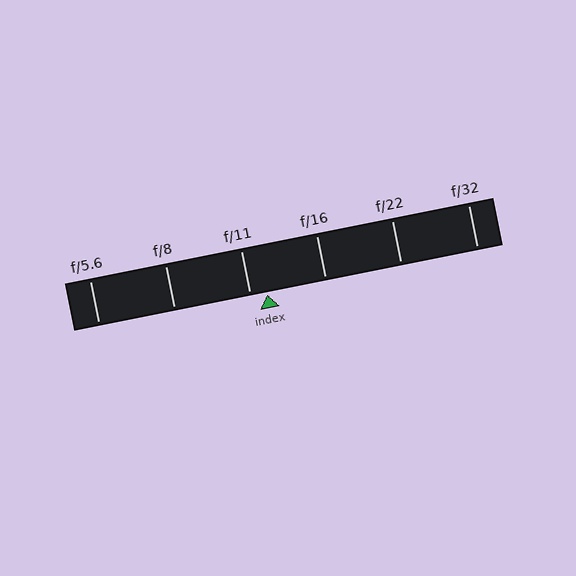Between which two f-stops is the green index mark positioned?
The index mark is between f/11 and f/16.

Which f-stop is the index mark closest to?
The index mark is closest to f/11.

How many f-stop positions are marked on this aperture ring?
There are 6 f-stop positions marked.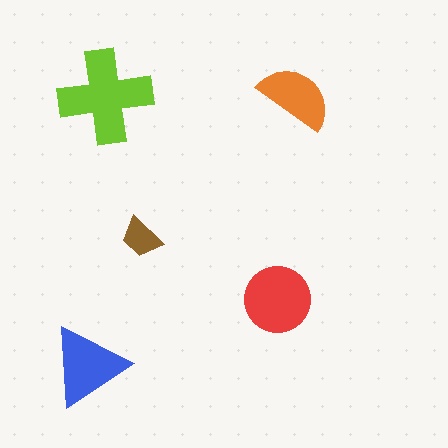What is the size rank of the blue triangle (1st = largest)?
3rd.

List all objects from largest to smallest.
The lime cross, the red circle, the blue triangle, the orange semicircle, the brown trapezoid.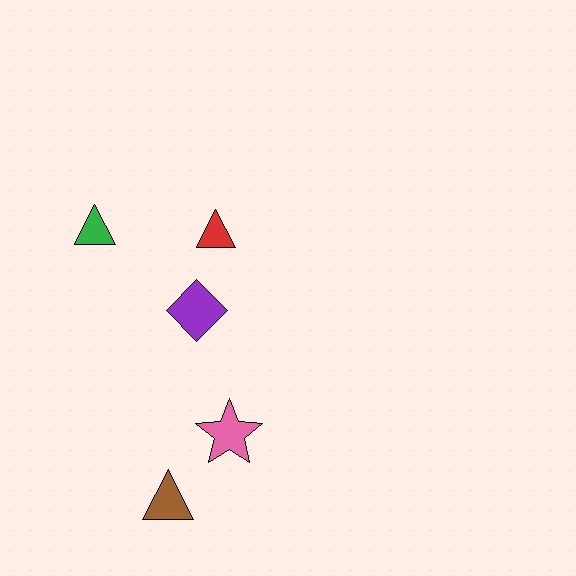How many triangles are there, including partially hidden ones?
There are 3 triangles.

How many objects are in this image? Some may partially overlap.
There are 5 objects.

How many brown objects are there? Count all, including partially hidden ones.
There is 1 brown object.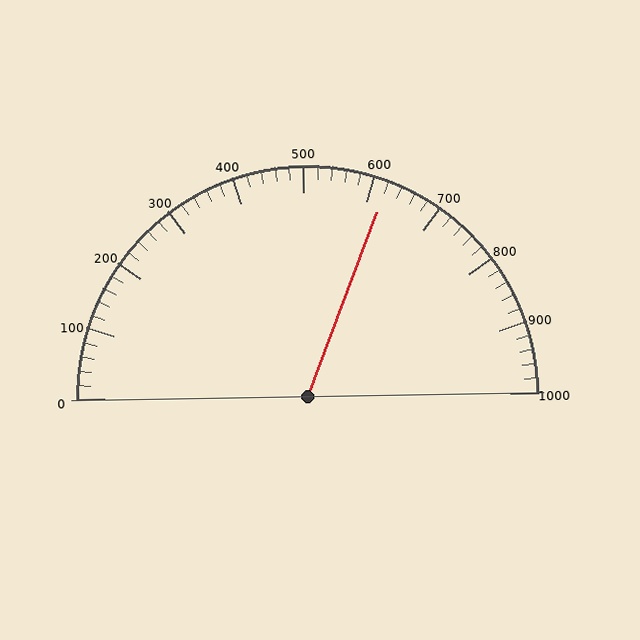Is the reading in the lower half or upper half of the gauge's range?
The reading is in the upper half of the range (0 to 1000).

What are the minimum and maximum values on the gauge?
The gauge ranges from 0 to 1000.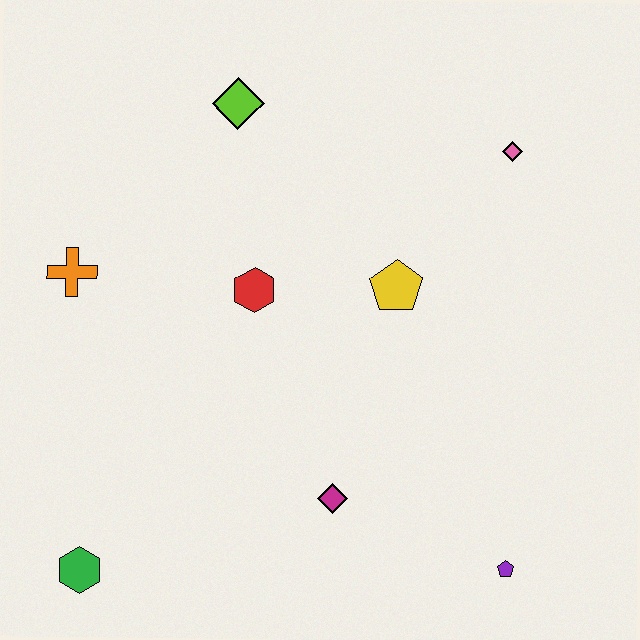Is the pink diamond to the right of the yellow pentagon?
Yes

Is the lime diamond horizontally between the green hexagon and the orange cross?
No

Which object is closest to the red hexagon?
The yellow pentagon is closest to the red hexagon.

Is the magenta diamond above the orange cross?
No